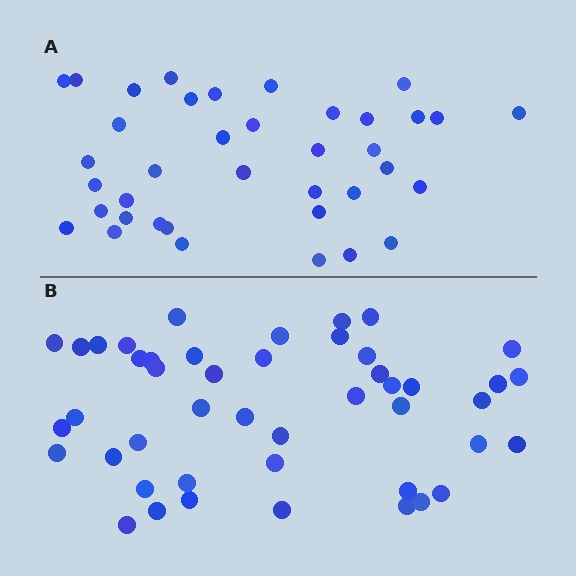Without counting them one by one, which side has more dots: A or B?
Region B (the bottom region) has more dots.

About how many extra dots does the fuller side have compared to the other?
Region B has roughly 8 or so more dots than region A.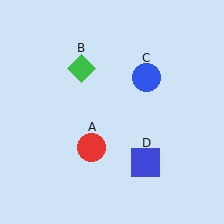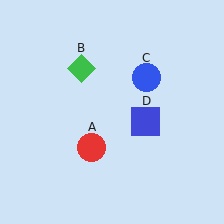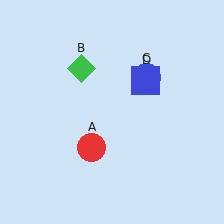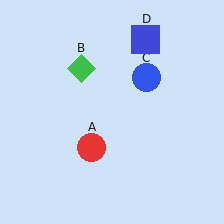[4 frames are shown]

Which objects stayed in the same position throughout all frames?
Red circle (object A) and green diamond (object B) and blue circle (object C) remained stationary.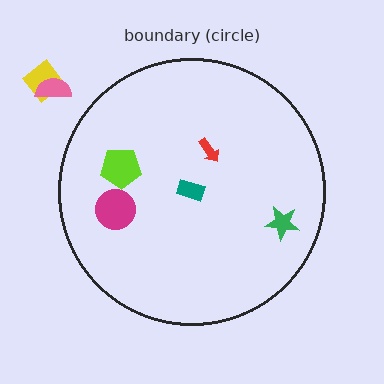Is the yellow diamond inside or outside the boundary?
Outside.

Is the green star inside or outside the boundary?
Inside.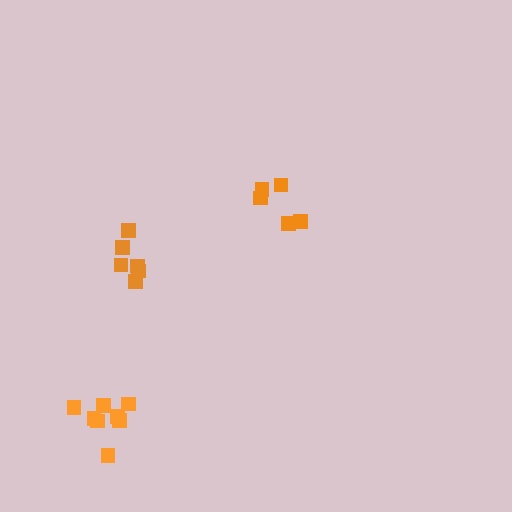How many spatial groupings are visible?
There are 3 spatial groupings.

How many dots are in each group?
Group 1: 8 dots, Group 2: 5 dots, Group 3: 6 dots (19 total).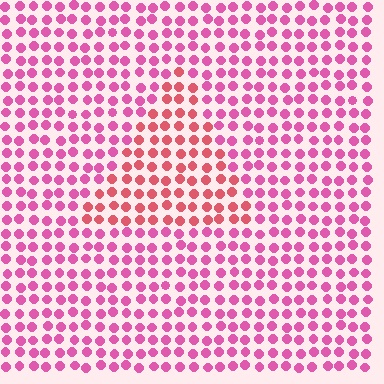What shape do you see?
I see a triangle.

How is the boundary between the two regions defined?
The boundary is defined purely by a slight shift in hue (about 30 degrees). Spacing, size, and orientation are identical on both sides.